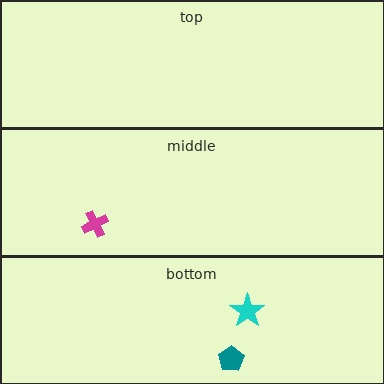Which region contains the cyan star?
The bottom region.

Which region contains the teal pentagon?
The bottom region.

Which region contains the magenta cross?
The middle region.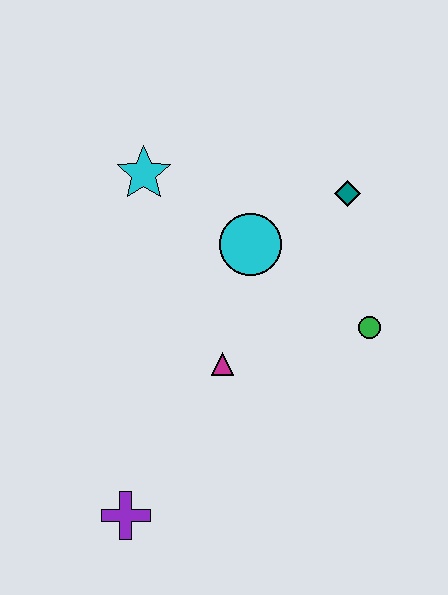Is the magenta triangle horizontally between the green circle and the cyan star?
Yes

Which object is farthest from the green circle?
The purple cross is farthest from the green circle.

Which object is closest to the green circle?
The teal diamond is closest to the green circle.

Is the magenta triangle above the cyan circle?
No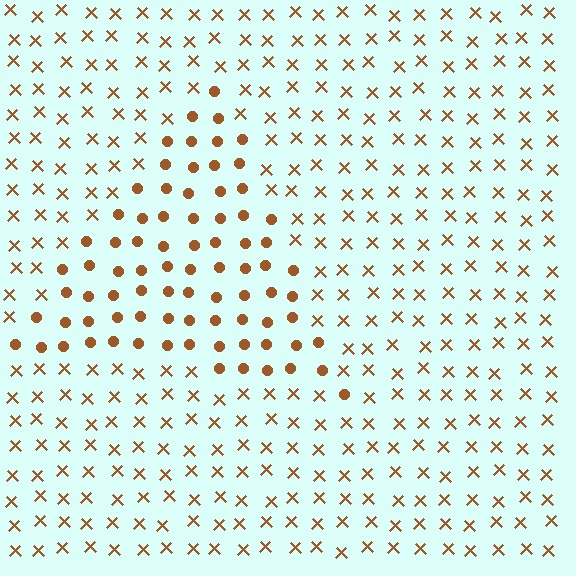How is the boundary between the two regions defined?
The boundary is defined by a change in element shape: circles inside vs. X marks outside. All elements share the same color and spacing.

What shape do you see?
I see a triangle.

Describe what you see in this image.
The image is filled with small brown elements arranged in a uniform grid. A triangle-shaped region contains circles, while the surrounding area contains X marks. The boundary is defined purely by the change in element shape.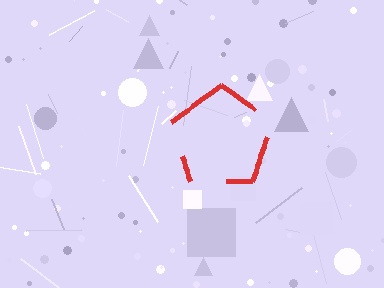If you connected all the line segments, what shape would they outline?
They would outline a pentagon.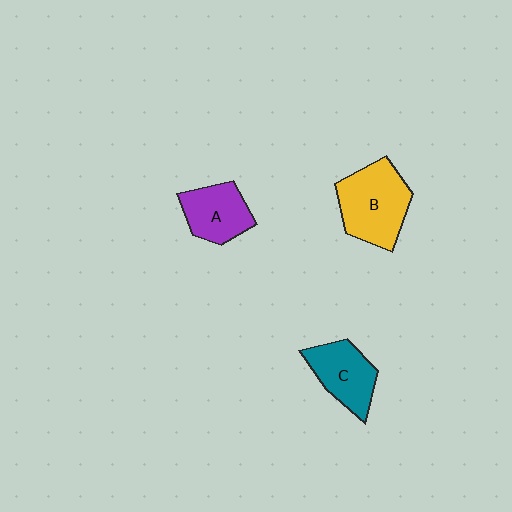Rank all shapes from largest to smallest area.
From largest to smallest: B (yellow), C (teal), A (purple).